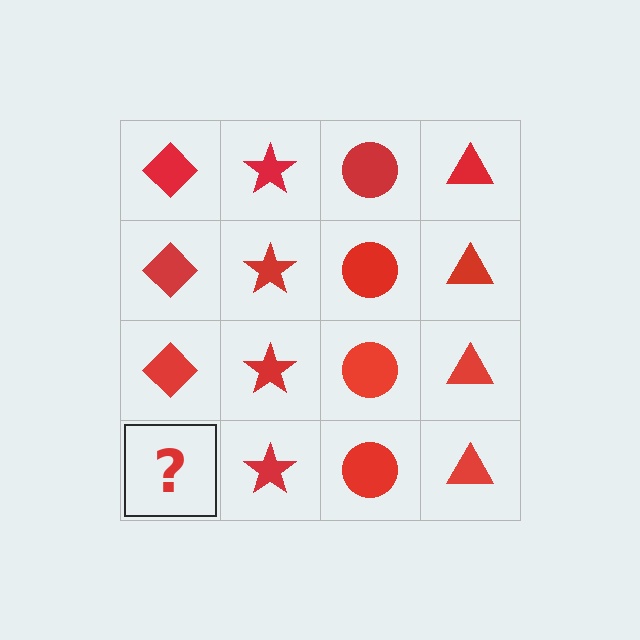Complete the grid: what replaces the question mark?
The question mark should be replaced with a red diamond.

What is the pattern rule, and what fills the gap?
The rule is that each column has a consistent shape. The gap should be filled with a red diamond.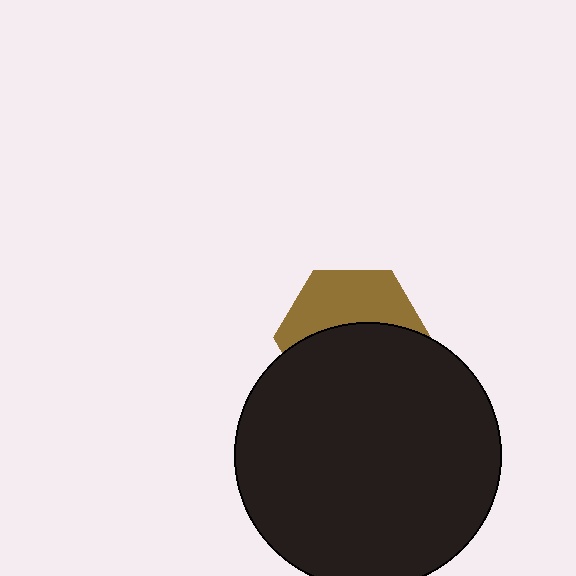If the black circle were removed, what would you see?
You would see the complete brown hexagon.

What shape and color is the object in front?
The object in front is a black circle.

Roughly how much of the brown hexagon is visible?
A small part of it is visible (roughly 43%).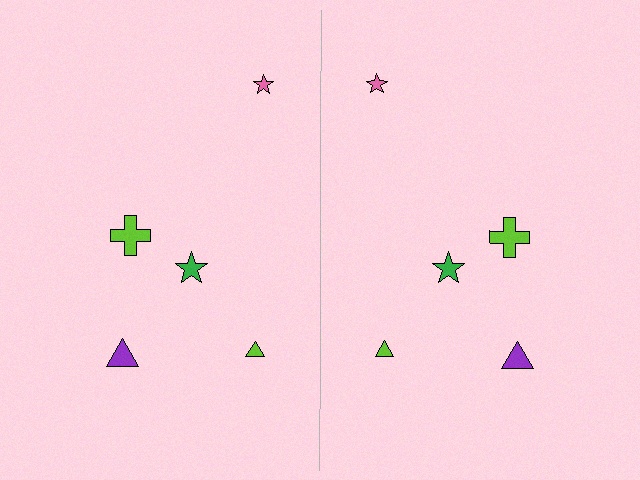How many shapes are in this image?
There are 10 shapes in this image.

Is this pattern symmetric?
Yes, this pattern has bilateral (reflection) symmetry.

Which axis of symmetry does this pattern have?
The pattern has a vertical axis of symmetry running through the center of the image.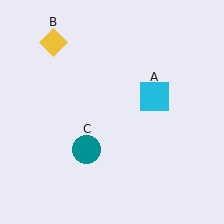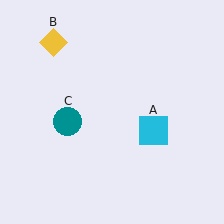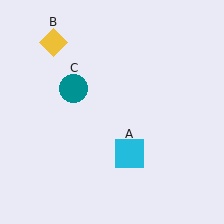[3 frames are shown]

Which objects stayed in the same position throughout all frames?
Yellow diamond (object B) remained stationary.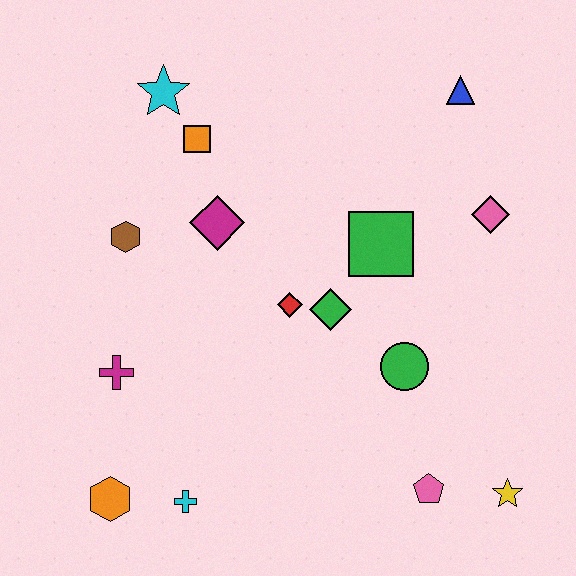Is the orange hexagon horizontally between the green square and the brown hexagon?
No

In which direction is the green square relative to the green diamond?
The green square is above the green diamond.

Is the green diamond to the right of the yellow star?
No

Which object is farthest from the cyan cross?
The blue triangle is farthest from the cyan cross.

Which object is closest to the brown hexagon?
The magenta diamond is closest to the brown hexagon.